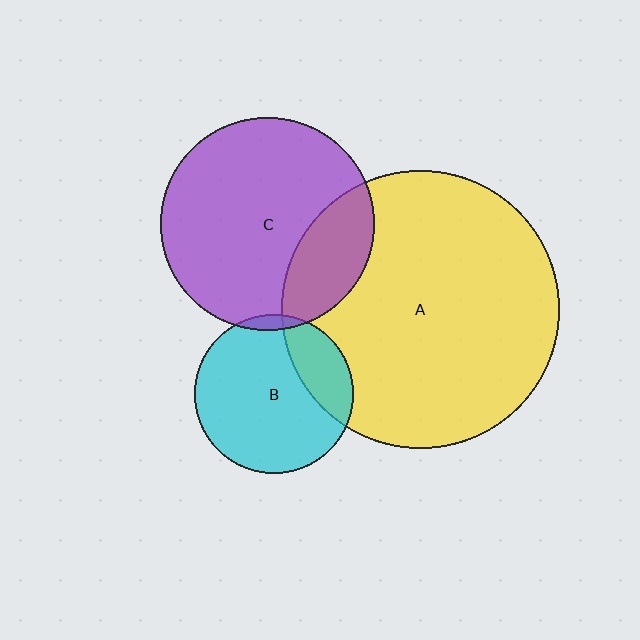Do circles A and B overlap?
Yes.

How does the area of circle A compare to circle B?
Approximately 3.0 times.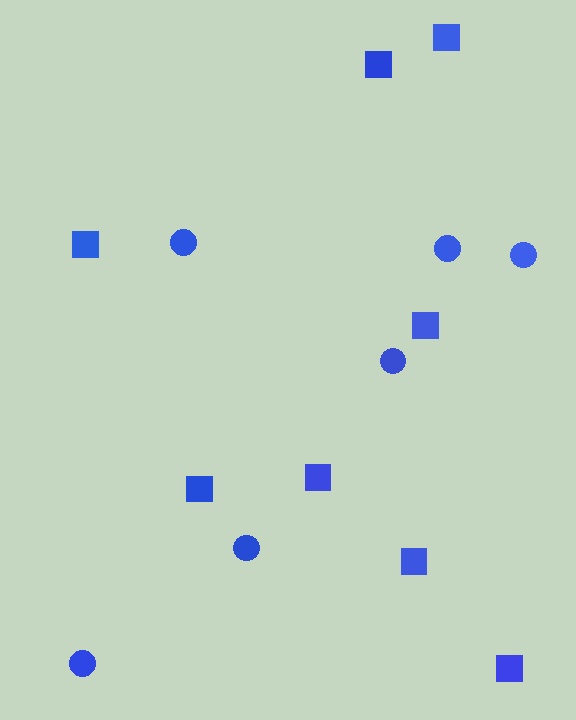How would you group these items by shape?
There are 2 groups: one group of circles (6) and one group of squares (8).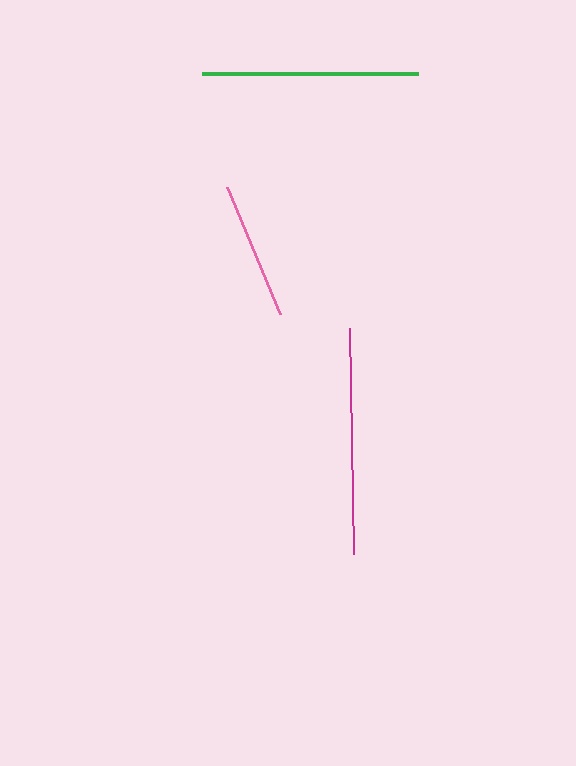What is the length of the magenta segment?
The magenta segment is approximately 225 pixels long.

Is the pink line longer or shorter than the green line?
The green line is longer than the pink line.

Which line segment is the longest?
The magenta line is the longest at approximately 225 pixels.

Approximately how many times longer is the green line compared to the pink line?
The green line is approximately 1.6 times the length of the pink line.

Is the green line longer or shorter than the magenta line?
The magenta line is longer than the green line.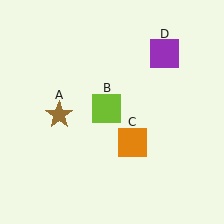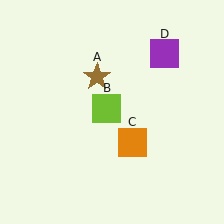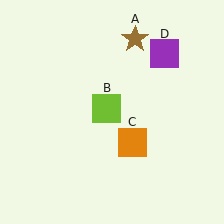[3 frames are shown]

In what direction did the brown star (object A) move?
The brown star (object A) moved up and to the right.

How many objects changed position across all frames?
1 object changed position: brown star (object A).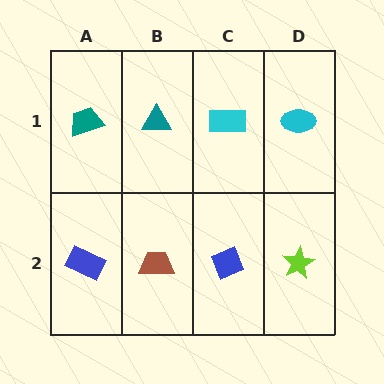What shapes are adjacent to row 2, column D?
A cyan ellipse (row 1, column D), a blue diamond (row 2, column C).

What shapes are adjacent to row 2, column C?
A cyan rectangle (row 1, column C), a brown trapezoid (row 2, column B), a lime star (row 2, column D).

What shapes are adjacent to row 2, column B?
A teal triangle (row 1, column B), a blue rectangle (row 2, column A), a blue diamond (row 2, column C).